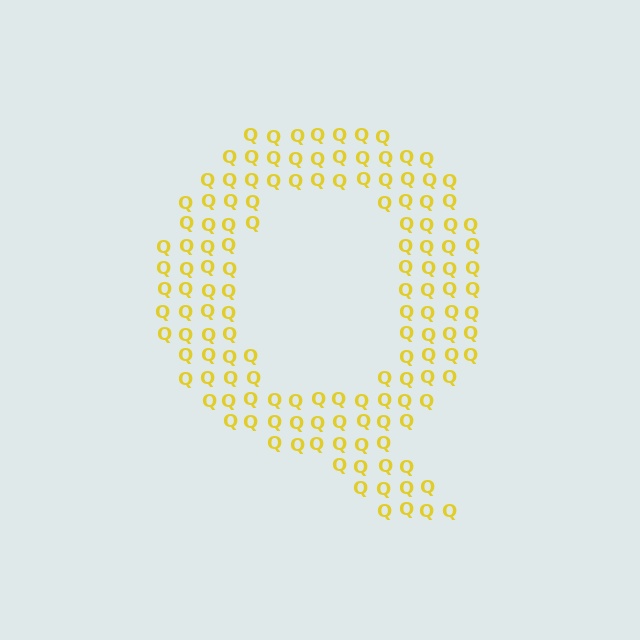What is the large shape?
The large shape is the letter Q.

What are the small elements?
The small elements are letter Q's.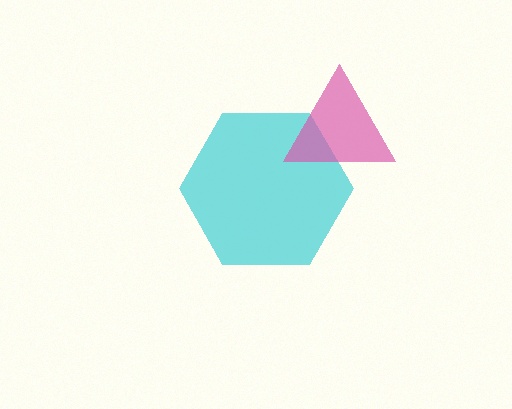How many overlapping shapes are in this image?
There are 2 overlapping shapes in the image.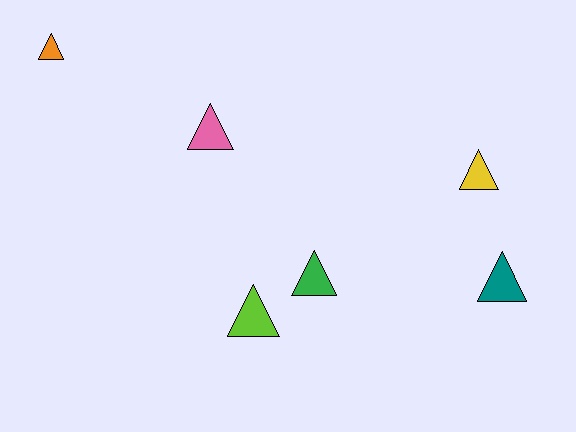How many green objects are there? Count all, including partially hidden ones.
There is 1 green object.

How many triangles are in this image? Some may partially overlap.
There are 6 triangles.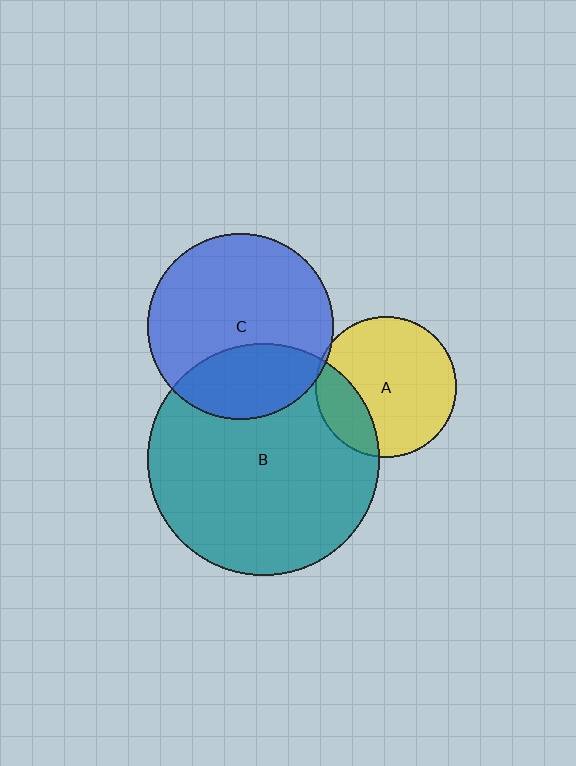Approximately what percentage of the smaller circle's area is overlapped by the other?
Approximately 5%.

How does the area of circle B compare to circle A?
Approximately 2.7 times.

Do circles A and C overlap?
Yes.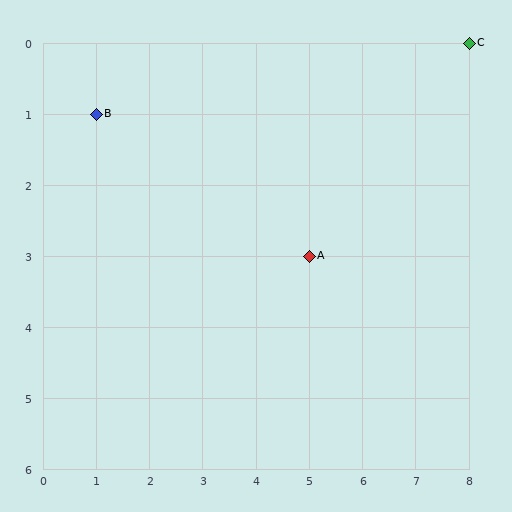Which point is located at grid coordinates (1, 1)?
Point B is at (1, 1).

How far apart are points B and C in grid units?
Points B and C are 7 columns and 1 row apart (about 7.1 grid units diagonally).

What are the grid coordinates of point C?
Point C is at grid coordinates (8, 0).